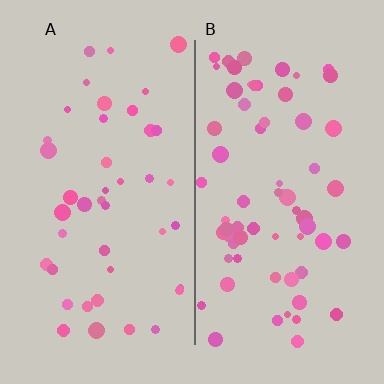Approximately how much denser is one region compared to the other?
Approximately 1.6× — region B over region A.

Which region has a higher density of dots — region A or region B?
B (the right).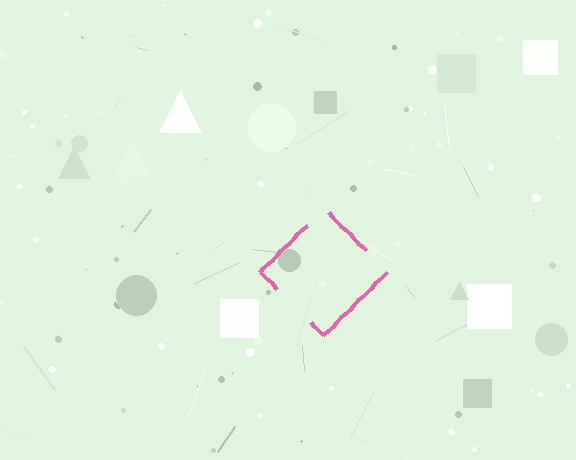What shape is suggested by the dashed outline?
The dashed outline suggests a diamond.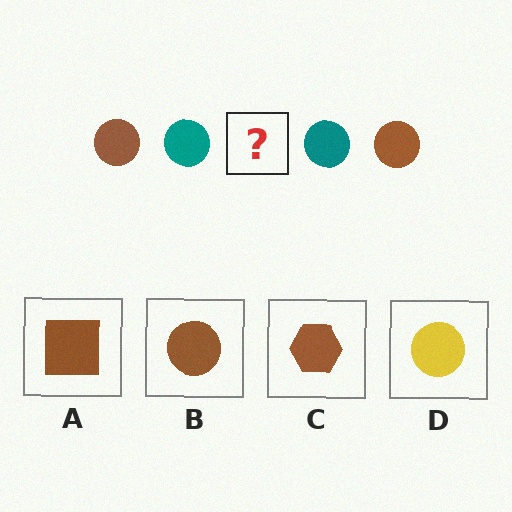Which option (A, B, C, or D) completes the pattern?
B.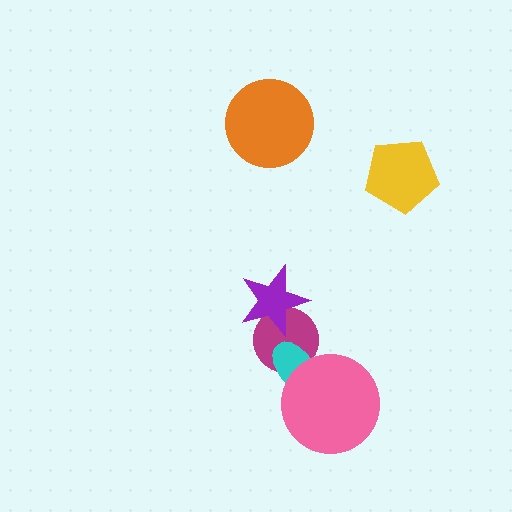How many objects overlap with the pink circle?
1 object overlaps with the pink circle.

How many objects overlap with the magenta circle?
2 objects overlap with the magenta circle.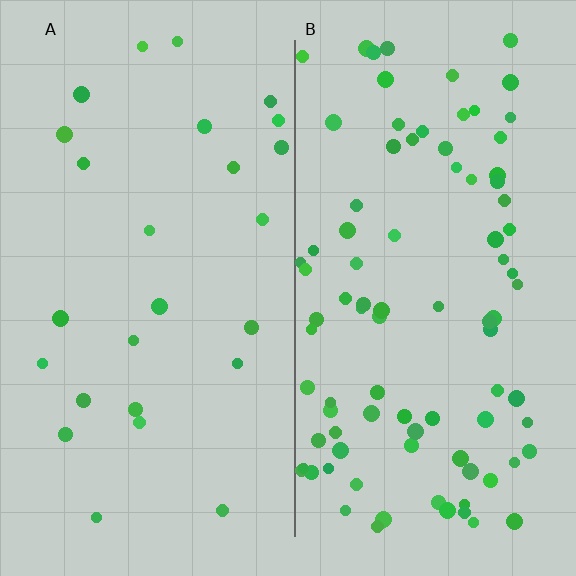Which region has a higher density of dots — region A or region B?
B (the right).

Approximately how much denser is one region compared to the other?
Approximately 3.6× — region B over region A.